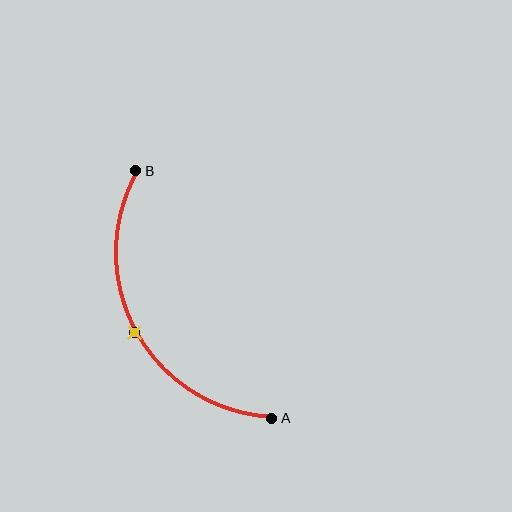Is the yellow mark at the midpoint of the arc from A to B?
Yes. The yellow mark lies on the arc at equal arc-length from both A and B — it is the arc midpoint.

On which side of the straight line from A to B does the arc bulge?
The arc bulges to the left of the straight line connecting A and B.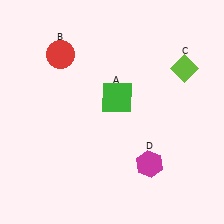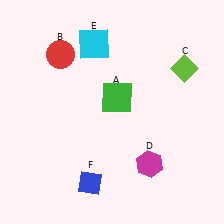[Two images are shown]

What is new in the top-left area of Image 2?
A cyan square (E) was added in the top-left area of Image 2.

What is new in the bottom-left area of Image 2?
A blue diamond (F) was added in the bottom-left area of Image 2.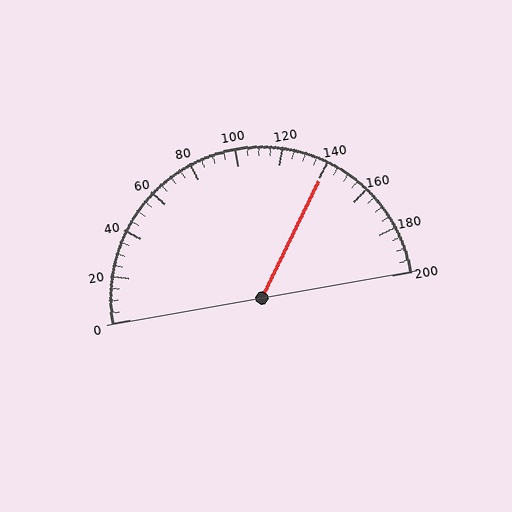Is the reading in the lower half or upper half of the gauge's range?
The reading is in the upper half of the range (0 to 200).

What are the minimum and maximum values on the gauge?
The gauge ranges from 0 to 200.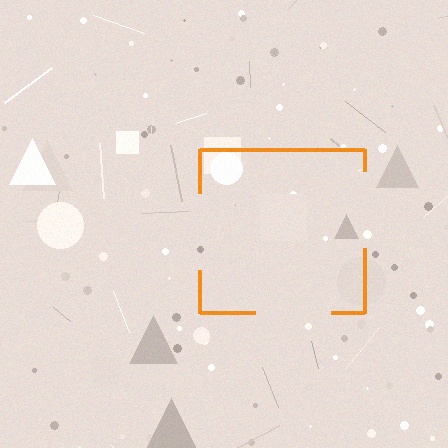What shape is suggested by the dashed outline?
The dashed outline suggests a square.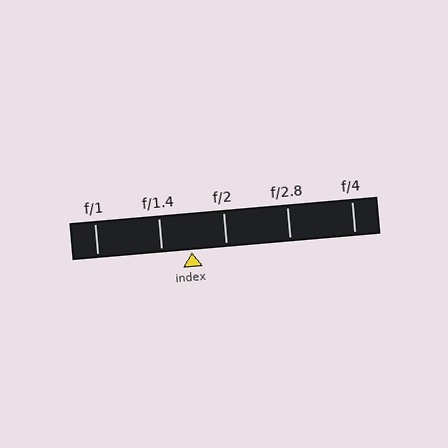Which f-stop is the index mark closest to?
The index mark is closest to f/1.4.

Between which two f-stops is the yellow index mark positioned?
The index mark is between f/1.4 and f/2.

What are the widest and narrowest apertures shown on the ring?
The widest aperture shown is f/1 and the narrowest is f/4.